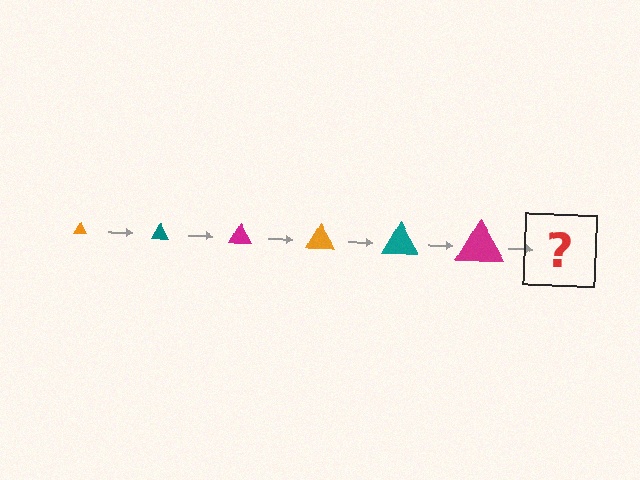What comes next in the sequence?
The next element should be an orange triangle, larger than the previous one.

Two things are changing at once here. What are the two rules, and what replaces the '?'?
The two rules are that the triangle grows larger each step and the color cycles through orange, teal, and magenta. The '?' should be an orange triangle, larger than the previous one.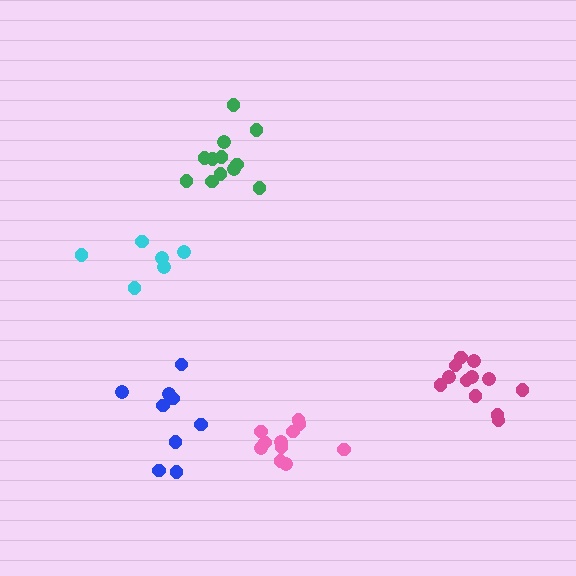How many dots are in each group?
Group 1: 11 dots, Group 2: 12 dots, Group 3: 6 dots, Group 4: 12 dots, Group 5: 9 dots (50 total).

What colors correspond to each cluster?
The clusters are colored: pink, magenta, cyan, green, blue.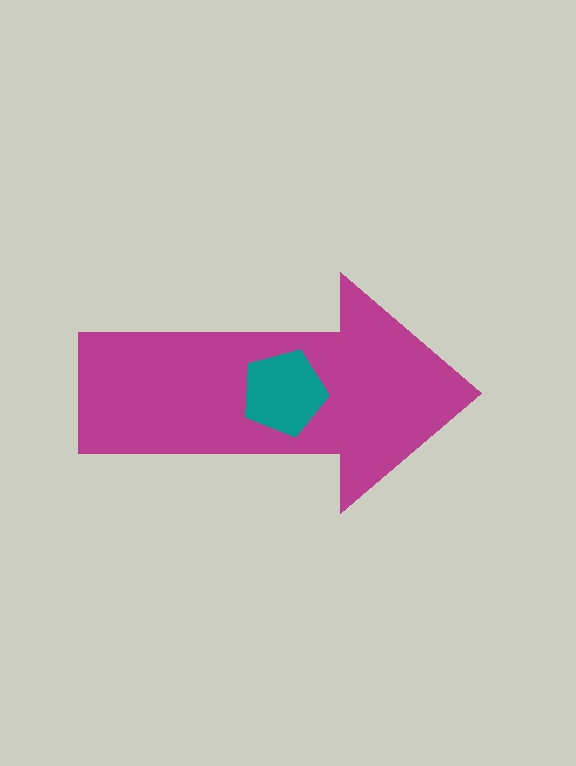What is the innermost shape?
The teal pentagon.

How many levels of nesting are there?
2.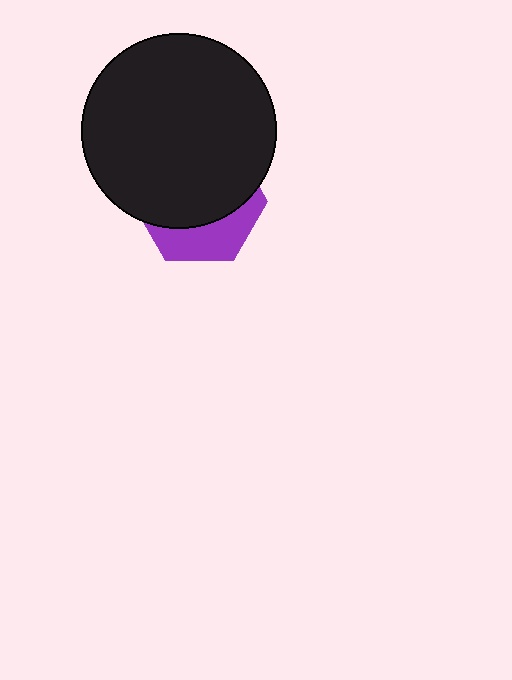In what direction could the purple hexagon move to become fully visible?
The purple hexagon could move down. That would shift it out from behind the black circle entirely.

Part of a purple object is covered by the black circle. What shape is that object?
It is a hexagon.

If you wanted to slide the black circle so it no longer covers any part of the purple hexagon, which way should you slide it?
Slide it up — that is the most direct way to separate the two shapes.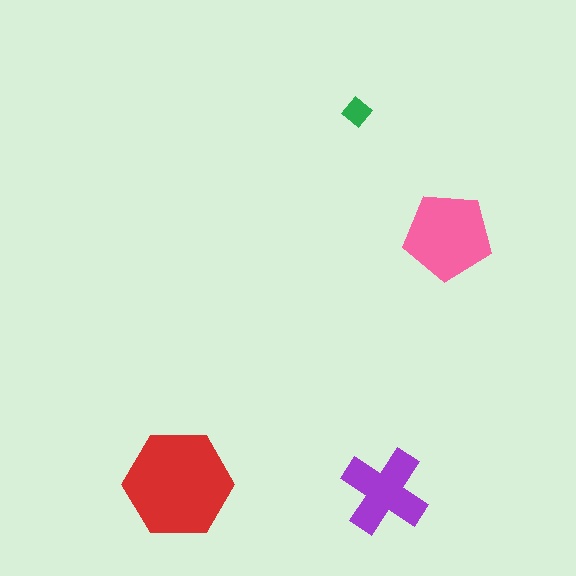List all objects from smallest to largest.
The green diamond, the purple cross, the pink pentagon, the red hexagon.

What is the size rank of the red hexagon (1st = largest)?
1st.